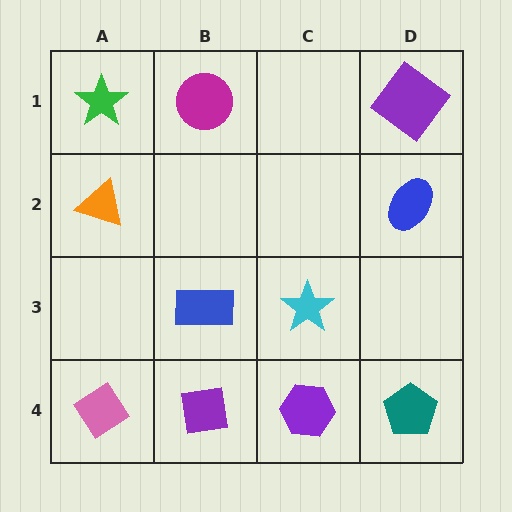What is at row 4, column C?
A purple hexagon.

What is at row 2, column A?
An orange triangle.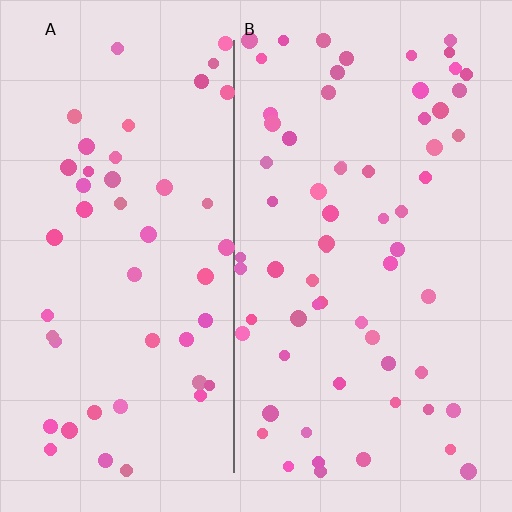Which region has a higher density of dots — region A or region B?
B (the right).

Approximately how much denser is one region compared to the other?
Approximately 1.3× — region B over region A.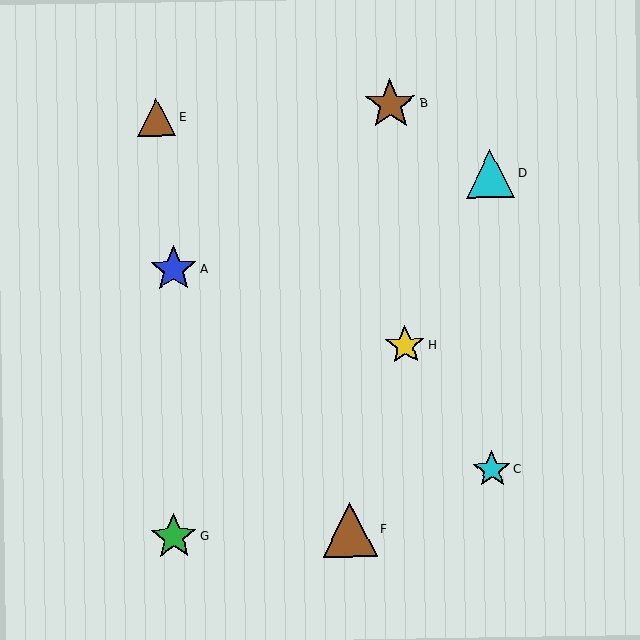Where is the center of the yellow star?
The center of the yellow star is at (405, 345).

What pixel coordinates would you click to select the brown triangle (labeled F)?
Click at (350, 530) to select the brown triangle F.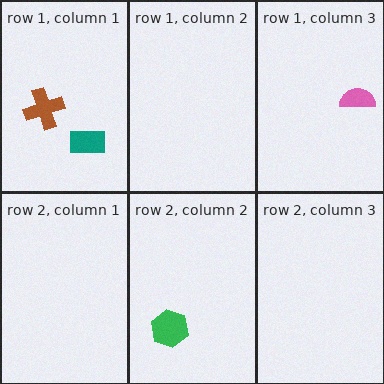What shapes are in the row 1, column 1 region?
The teal rectangle, the brown cross.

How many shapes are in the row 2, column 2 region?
1.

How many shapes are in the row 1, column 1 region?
2.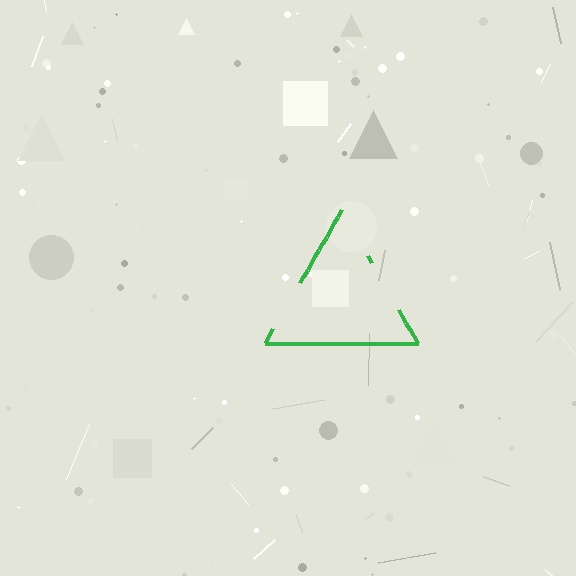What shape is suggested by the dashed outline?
The dashed outline suggests a triangle.